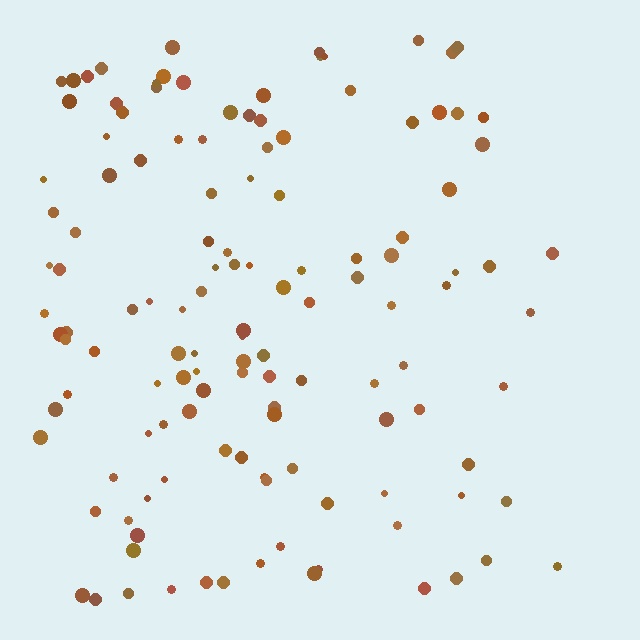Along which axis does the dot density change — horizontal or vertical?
Horizontal.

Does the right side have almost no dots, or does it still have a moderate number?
Still a moderate number, just noticeably fewer than the left.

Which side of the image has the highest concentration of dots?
The left.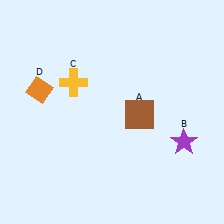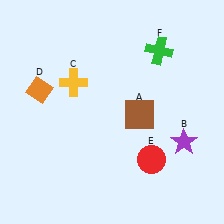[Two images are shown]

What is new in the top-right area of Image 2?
A green cross (F) was added in the top-right area of Image 2.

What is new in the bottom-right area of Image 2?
A red circle (E) was added in the bottom-right area of Image 2.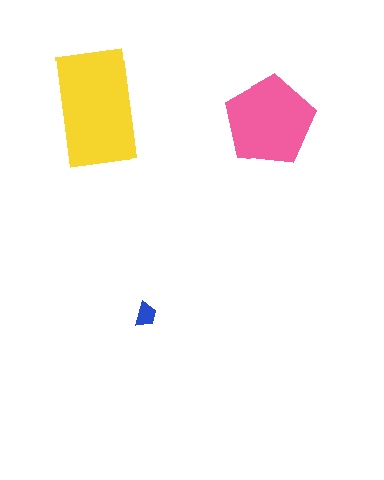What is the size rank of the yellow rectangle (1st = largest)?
1st.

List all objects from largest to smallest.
The yellow rectangle, the pink pentagon, the blue trapezoid.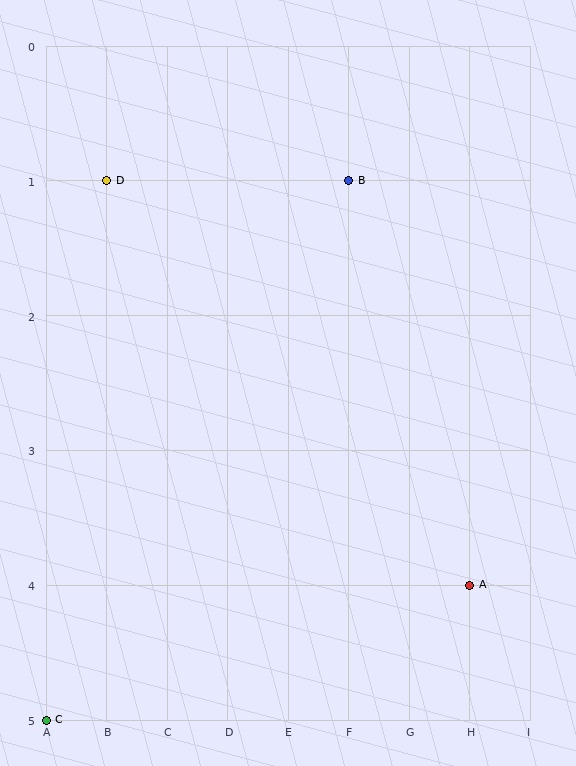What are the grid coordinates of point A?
Point A is at grid coordinates (H, 4).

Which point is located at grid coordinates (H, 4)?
Point A is at (H, 4).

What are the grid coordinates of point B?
Point B is at grid coordinates (F, 1).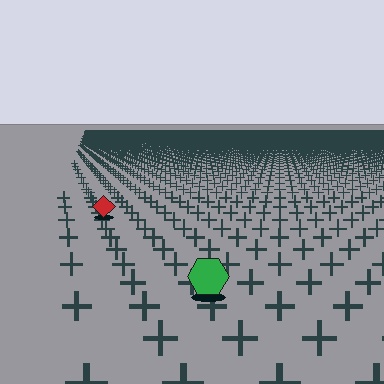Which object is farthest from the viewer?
The red diamond is farthest from the viewer. It appears smaller and the ground texture around it is denser.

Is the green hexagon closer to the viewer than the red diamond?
Yes. The green hexagon is closer — you can tell from the texture gradient: the ground texture is coarser near it.